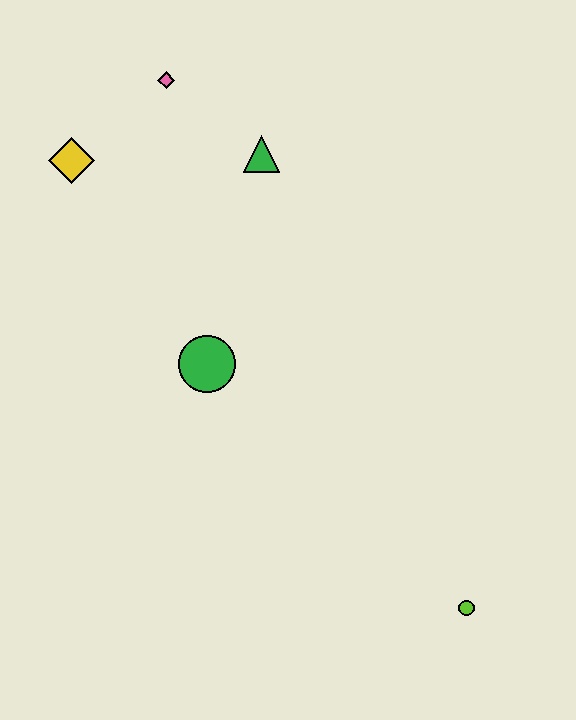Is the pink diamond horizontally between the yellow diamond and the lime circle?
Yes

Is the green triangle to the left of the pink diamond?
No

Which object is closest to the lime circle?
The green circle is closest to the lime circle.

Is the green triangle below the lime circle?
No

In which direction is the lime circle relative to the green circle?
The lime circle is to the right of the green circle.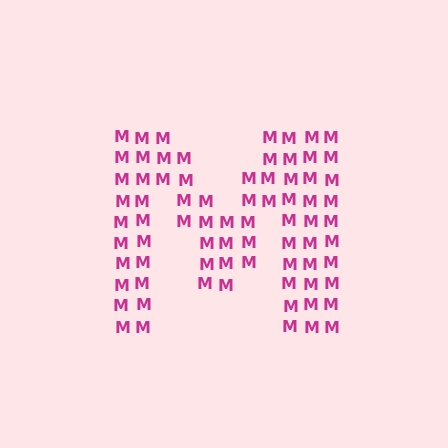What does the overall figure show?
The overall figure shows the letter M.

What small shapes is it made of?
It is made of small letter M's.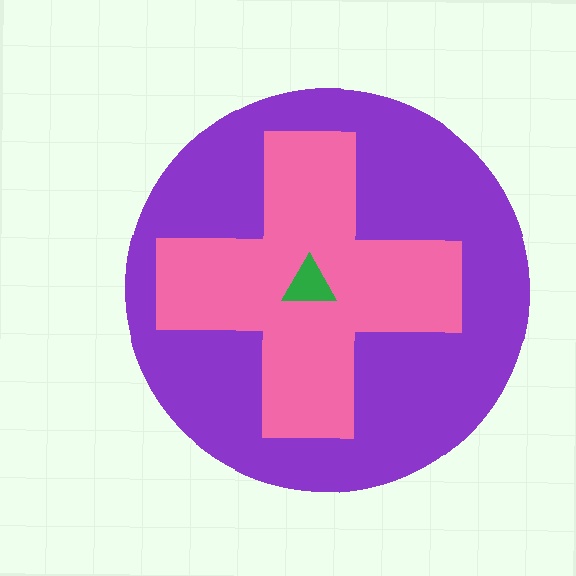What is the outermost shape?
The purple circle.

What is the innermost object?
The green triangle.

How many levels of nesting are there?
3.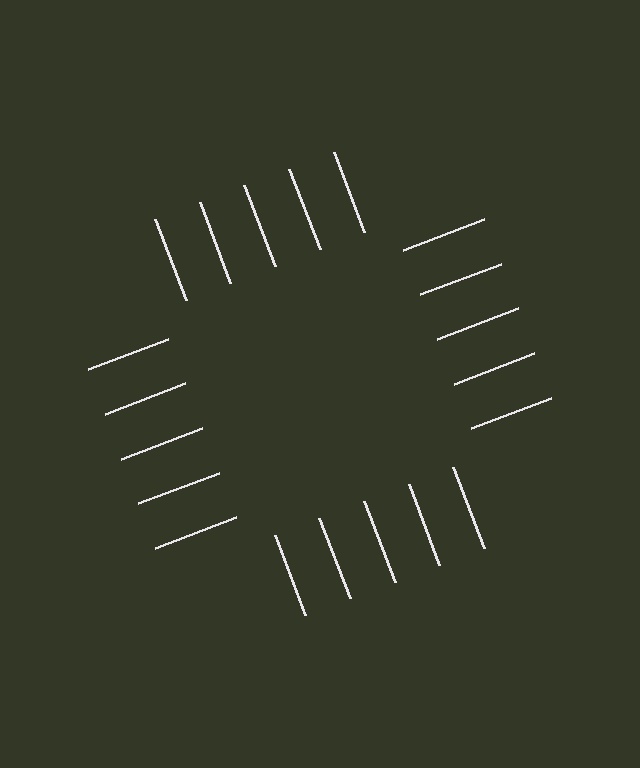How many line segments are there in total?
20 — 5 along each of the 4 edges.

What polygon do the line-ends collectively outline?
An illusory square — the line segments terminate on its edges but no continuous stroke is drawn.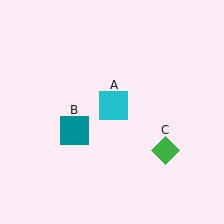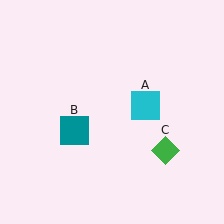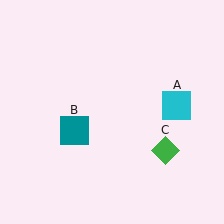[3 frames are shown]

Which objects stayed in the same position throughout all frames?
Teal square (object B) and green diamond (object C) remained stationary.